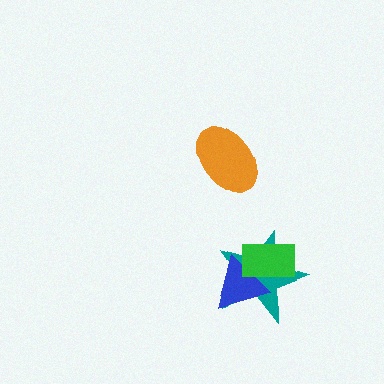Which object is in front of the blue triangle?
The green rectangle is in front of the blue triangle.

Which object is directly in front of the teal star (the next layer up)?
The blue triangle is directly in front of the teal star.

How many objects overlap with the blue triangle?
2 objects overlap with the blue triangle.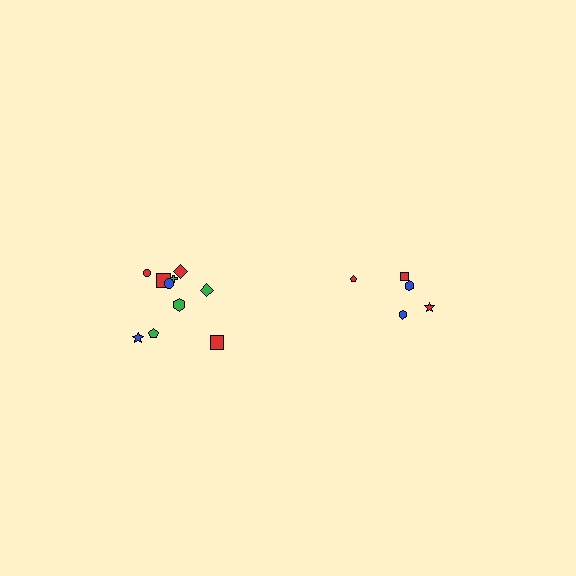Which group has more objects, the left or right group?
The left group.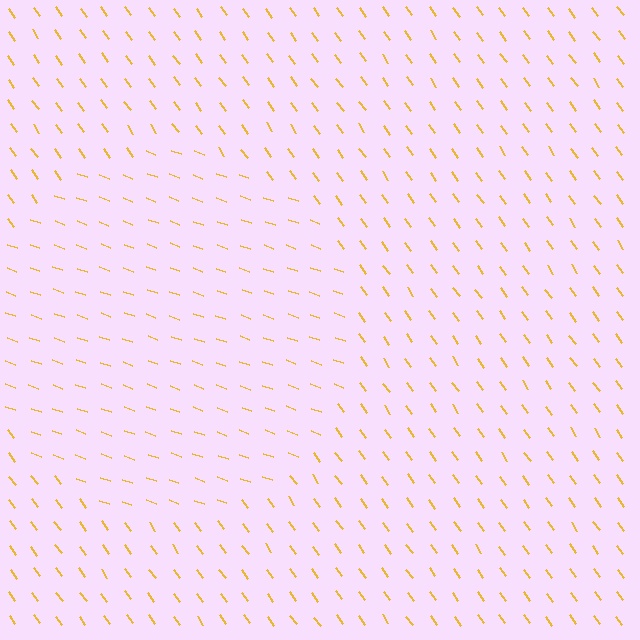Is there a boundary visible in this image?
Yes, there is a texture boundary formed by a change in line orientation.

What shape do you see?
I see a circle.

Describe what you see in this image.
The image is filled with small yellow line segments. A circle region in the image has lines oriented differently from the surrounding lines, creating a visible texture boundary.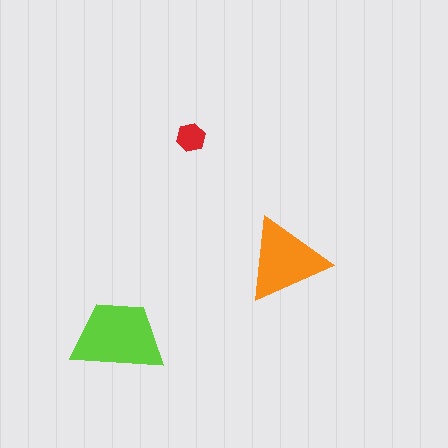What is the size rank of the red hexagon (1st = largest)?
3rd.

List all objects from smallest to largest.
The red hexagon, the orange triangle, the lime trapezoid.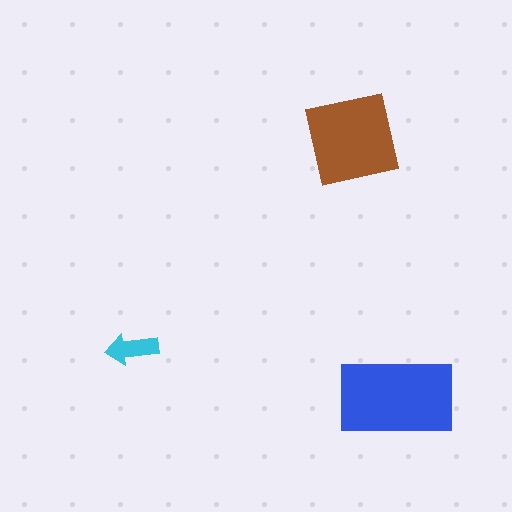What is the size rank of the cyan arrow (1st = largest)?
3rd.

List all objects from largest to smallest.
The blue rectangle, the brown square, the cyan arrow.